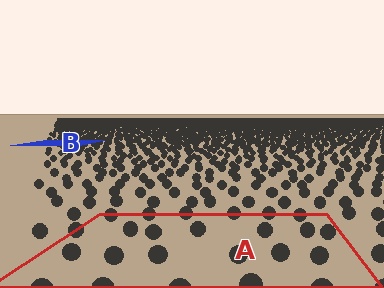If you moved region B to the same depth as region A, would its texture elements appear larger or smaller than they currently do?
They would appear larger. At a closer depth, the same texture elements are projected at a bigger on-screen size.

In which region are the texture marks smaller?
The texture marks are smaller in region B, because it is farther away.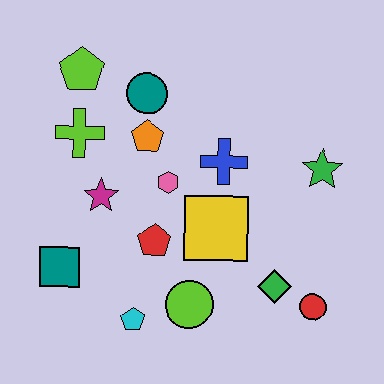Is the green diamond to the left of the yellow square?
No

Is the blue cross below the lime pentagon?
Yes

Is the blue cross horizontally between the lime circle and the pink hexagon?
No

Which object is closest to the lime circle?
The cyan pentagon is closest to the lime circle.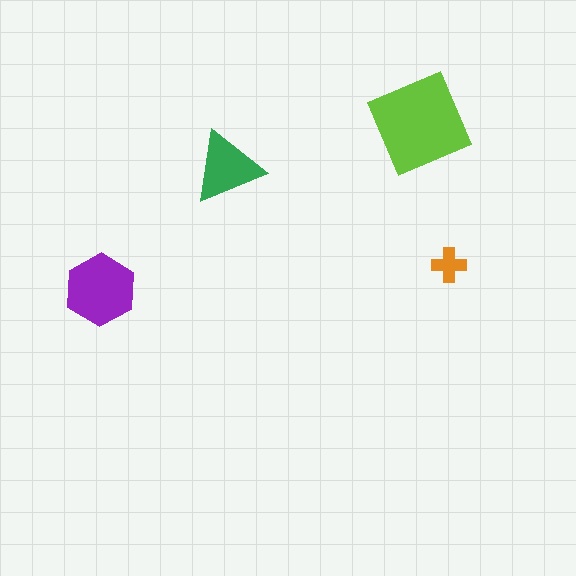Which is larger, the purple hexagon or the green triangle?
The purple hexagon.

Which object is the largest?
The lime diamond.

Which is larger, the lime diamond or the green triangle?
The lime diamond.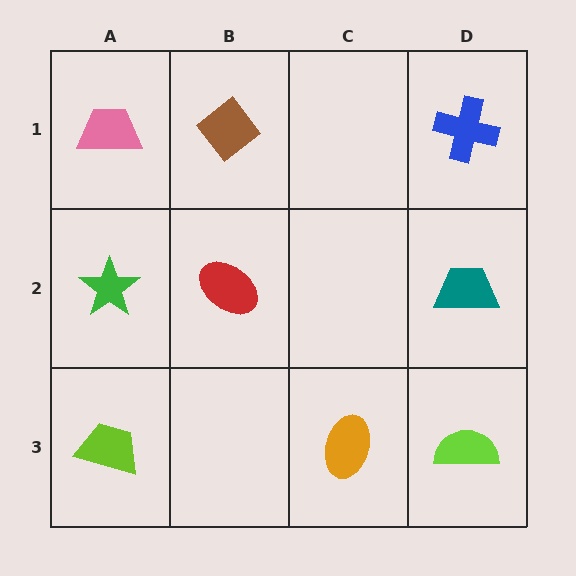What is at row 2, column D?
A teal trapezoid.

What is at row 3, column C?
An orange ellipse.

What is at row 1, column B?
A brown diamond.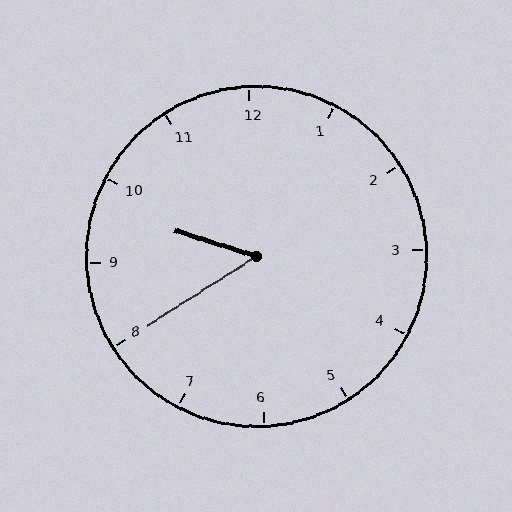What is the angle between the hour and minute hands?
Approximately 50 degrees.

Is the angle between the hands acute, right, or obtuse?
It is acute.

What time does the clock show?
9:40.